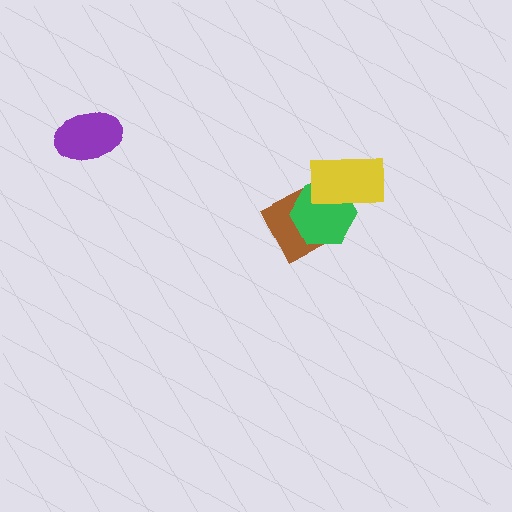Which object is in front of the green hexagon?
The yellow rectangle is in front of the green hexagon.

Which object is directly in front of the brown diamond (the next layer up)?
The green hexagon is directly in front of the brown diamond.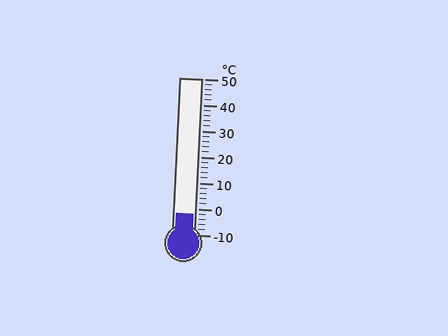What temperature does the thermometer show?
The thermometer shows approximately -2°C.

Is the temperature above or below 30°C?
The temperature is below 30°C.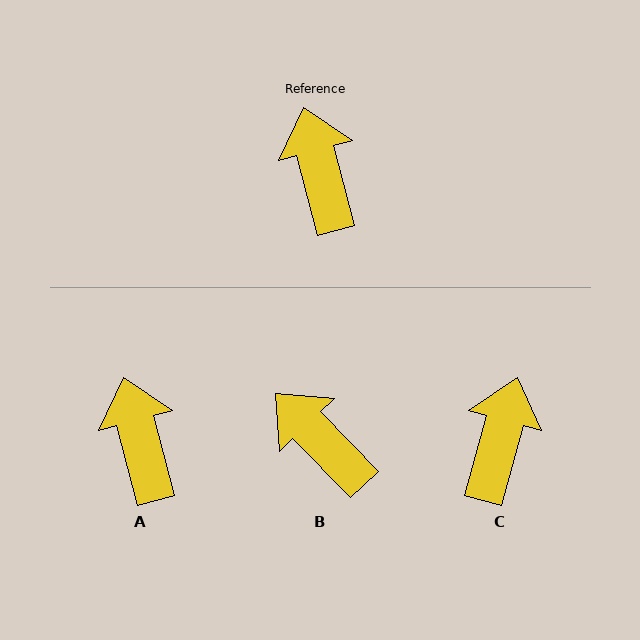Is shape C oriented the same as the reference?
No, it is off by about 31 degrees.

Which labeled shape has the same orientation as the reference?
A.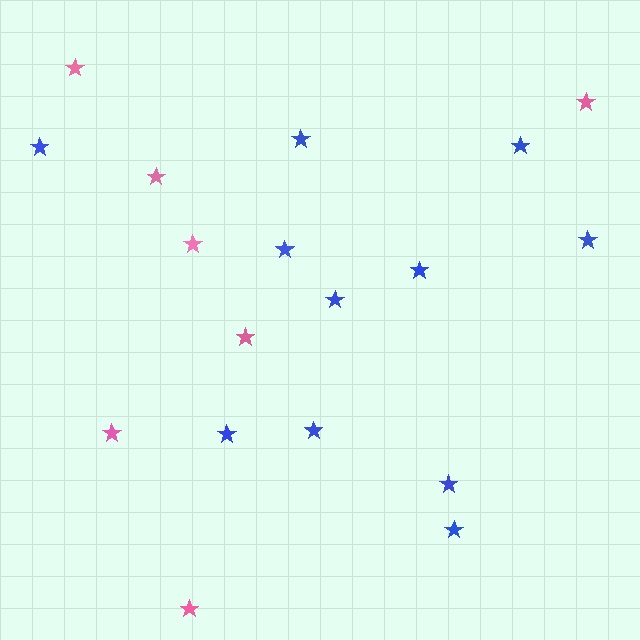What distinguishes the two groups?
There are 2 groups: one group of blue stars (11) and one group of pink stars (7).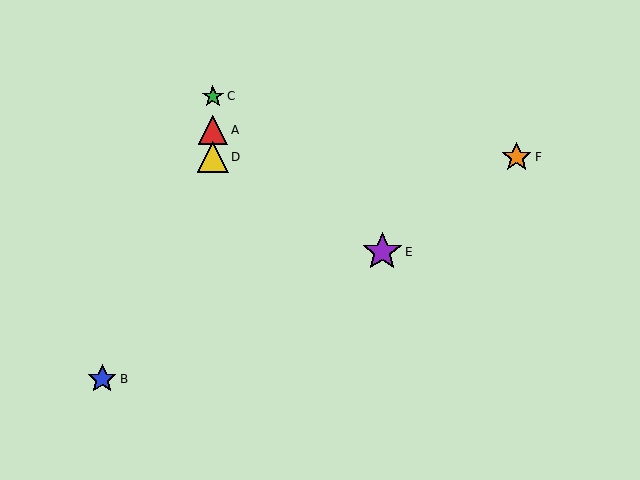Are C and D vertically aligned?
Yes, both are at x≈213.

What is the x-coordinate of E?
Object E is at x≈382.